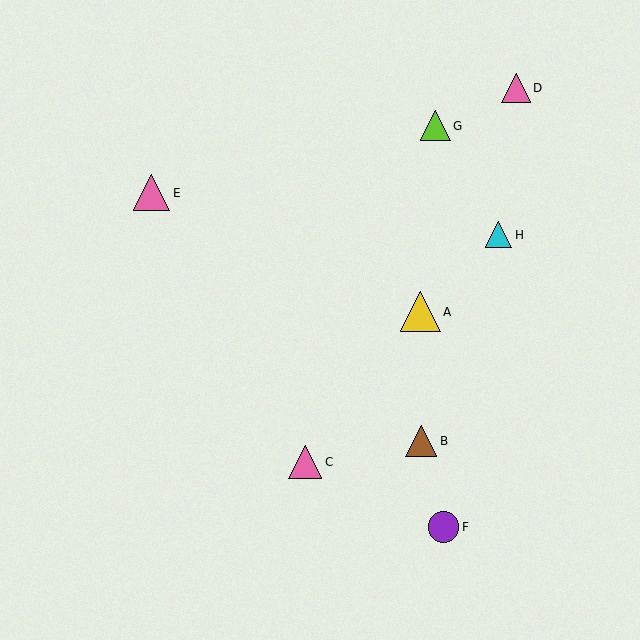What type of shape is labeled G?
Shape G is a lime triangle.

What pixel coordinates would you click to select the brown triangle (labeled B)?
Click at (421, 441) to select the brown triangle B.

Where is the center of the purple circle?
The center of the purple circle is at (443, 527).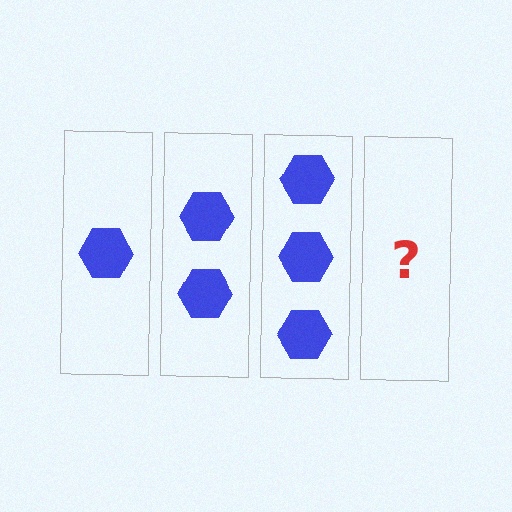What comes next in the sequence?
The next element should be 4 hexagons.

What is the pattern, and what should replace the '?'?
The pattern is that each step adds one more hexagon. The '?' should be 4 hexagons.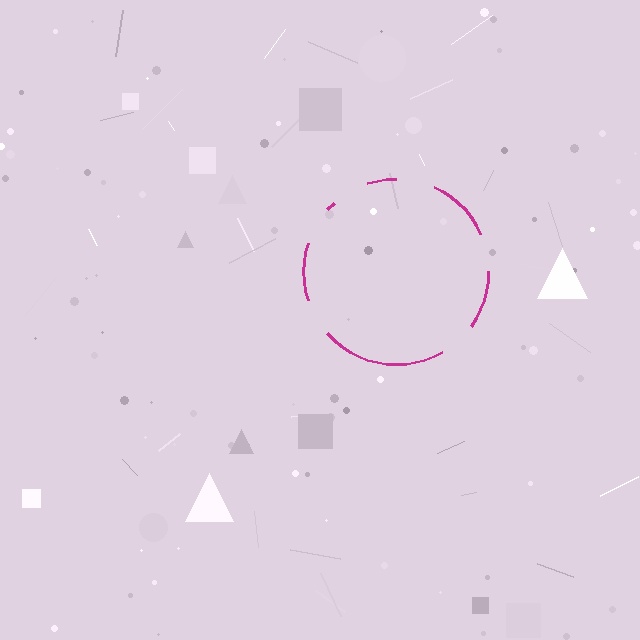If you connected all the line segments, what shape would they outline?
They would outline a circle.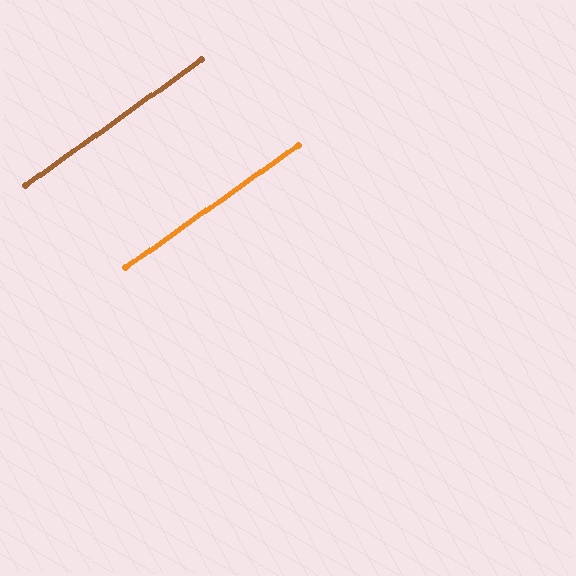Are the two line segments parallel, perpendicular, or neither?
Parallel — their directions differ by only 0.1°.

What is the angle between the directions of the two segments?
Approximately 0 degrees.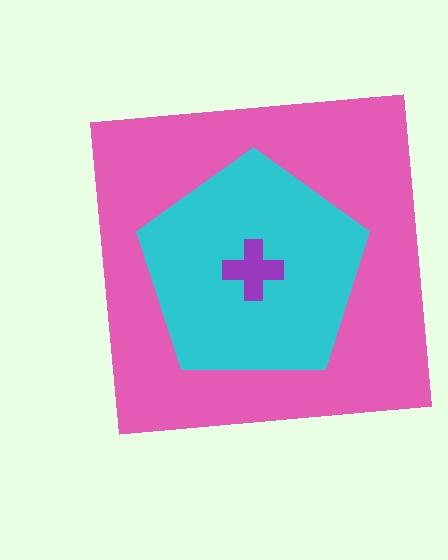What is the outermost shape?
The pink square.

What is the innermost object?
The purple cross.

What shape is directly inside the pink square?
The cyan pentagon.